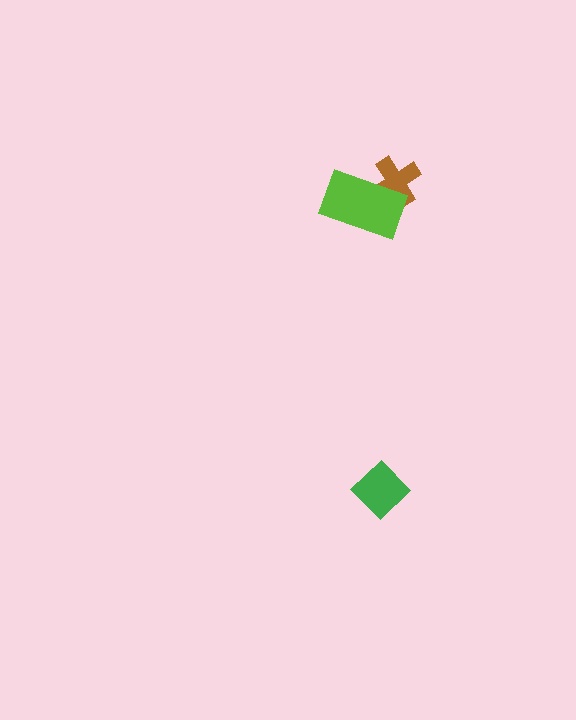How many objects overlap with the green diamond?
0 objects overlap with the green diamond.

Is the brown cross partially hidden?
Yes, it is partially covered by another shape.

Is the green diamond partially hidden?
No, no other shape covers it.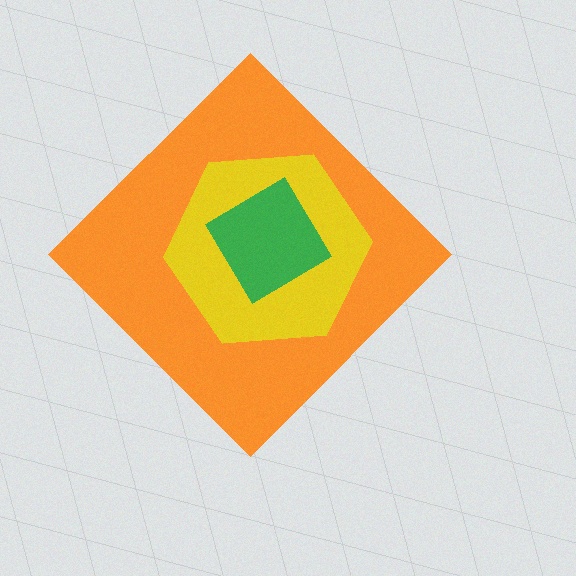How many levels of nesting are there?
3.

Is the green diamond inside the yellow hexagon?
Yes.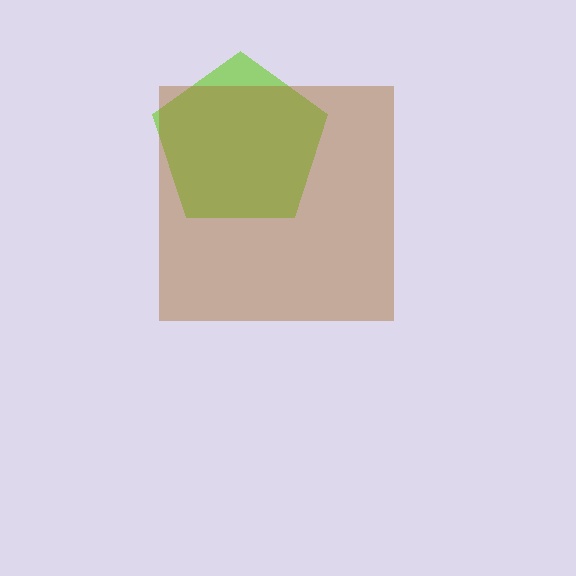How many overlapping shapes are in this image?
There are 2 overlapping shapes in the image.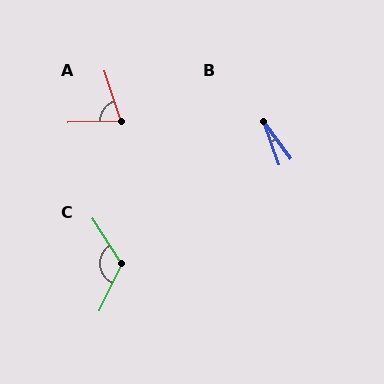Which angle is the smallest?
B, at approximately 17 degrees.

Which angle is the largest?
C, at approximately 122 degrees.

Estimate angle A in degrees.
Approximately 74 degrees.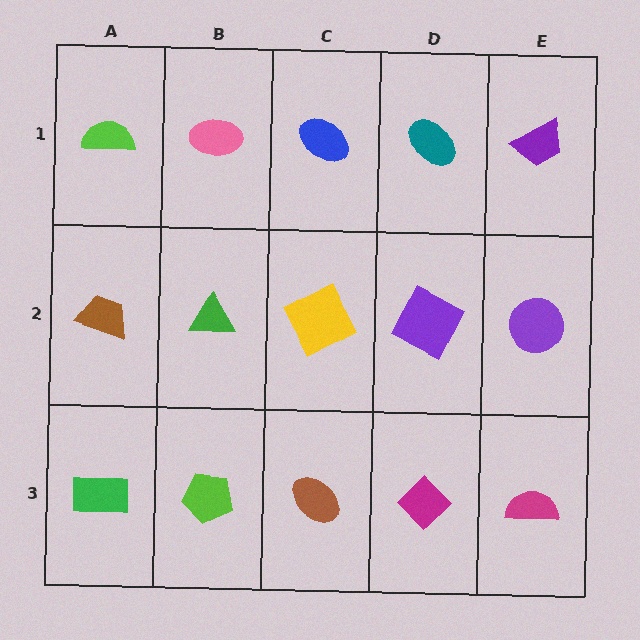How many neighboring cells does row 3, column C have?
3.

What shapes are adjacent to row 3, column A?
A brown trapezoid (row 2, column A), a lime pentagon (row 3, column B).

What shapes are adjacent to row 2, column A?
A lime semicircle (row 1, column A), a green rectangle (row 3, column A), a green triangle (row 2, column B).